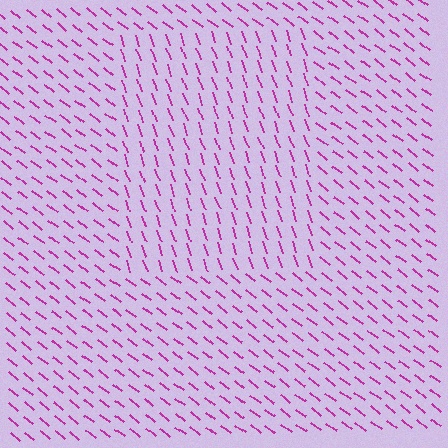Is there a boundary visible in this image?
Yes, there is a texture boundary formed by a change in line orientation.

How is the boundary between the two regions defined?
The boundary is defined purely by a change in line orientation (approximately 33 degrees difference). All lines are the same color and thickness.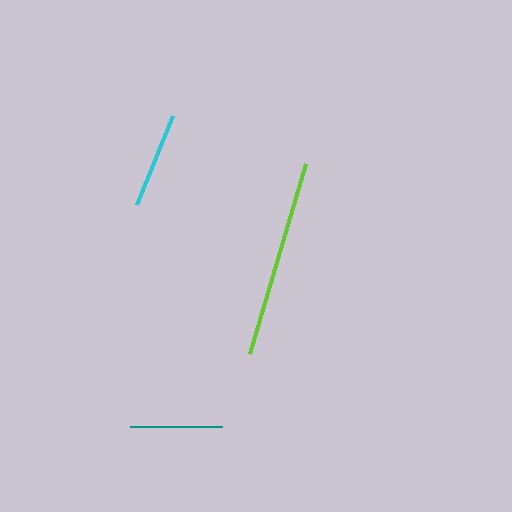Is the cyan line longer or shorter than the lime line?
The lime line is longer than the cyan line.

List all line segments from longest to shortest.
From longest to shortest: lime, cyan, teal.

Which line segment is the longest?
The lime line is the longest at approximately 198 pixels.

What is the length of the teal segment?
The teal segment is approximately 92 pixels long.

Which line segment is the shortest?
The teal line is the shortest at approximately 92 pixels.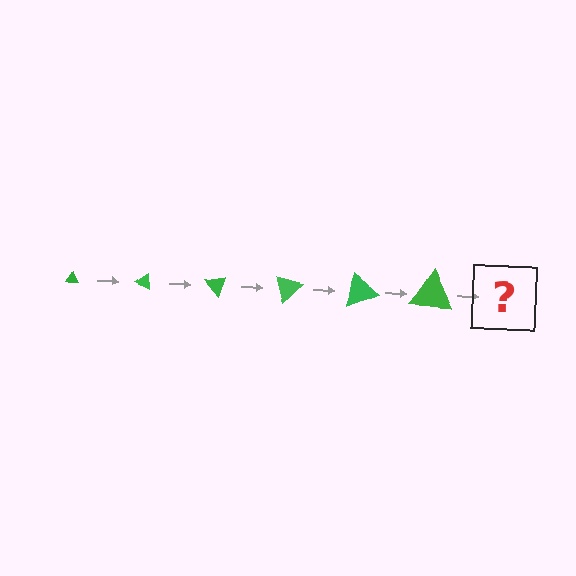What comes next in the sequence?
The next element should be a triangle, larger than the previous one and rotated 150 degrees from the start.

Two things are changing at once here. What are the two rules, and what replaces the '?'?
The two rules are that the triangle grows larger each step and it rotates 25 degrees each step. The '?' should be a triangle, larger than the previous one and rotated 150 degrees from the start.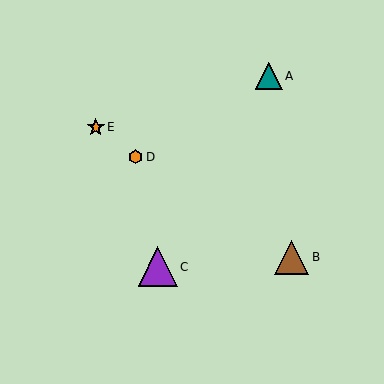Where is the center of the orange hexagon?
The center of the orange hexagon is at (136, 157).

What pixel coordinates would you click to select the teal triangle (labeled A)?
Click at (269, 76) to select the teal triangle A.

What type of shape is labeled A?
Shape A is a teal triangle.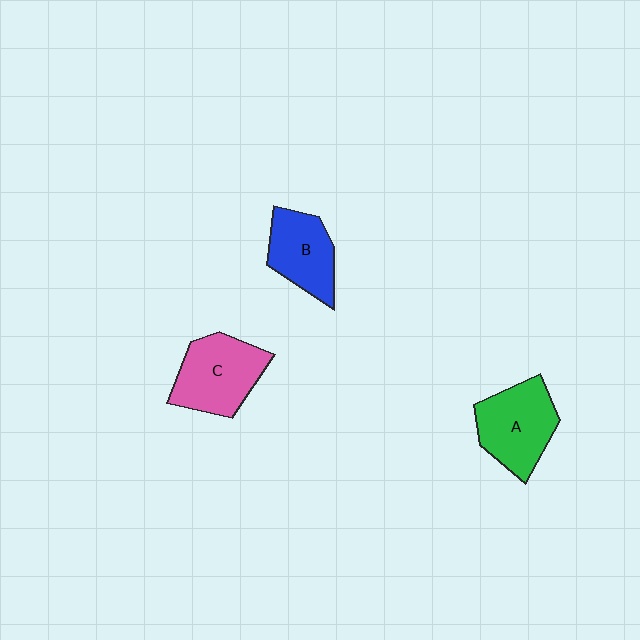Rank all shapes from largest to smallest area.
From largest to smallest: C (pink), A (green), B (blue).